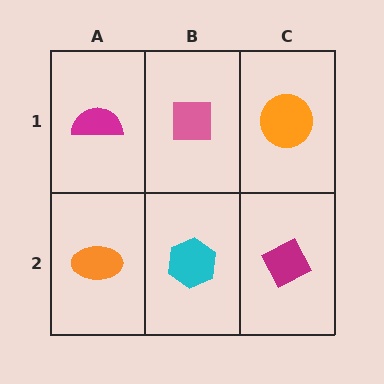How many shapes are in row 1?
3 shapes.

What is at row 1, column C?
An orange circle.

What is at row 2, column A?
An orange ellipse.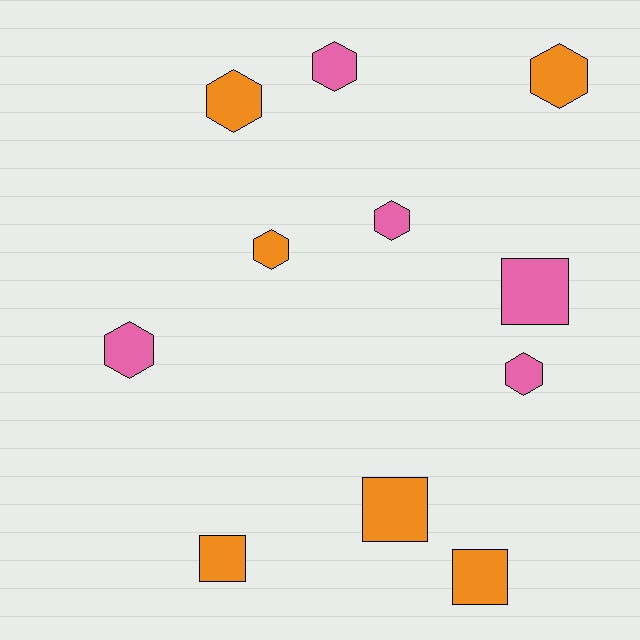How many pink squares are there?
There is 1 pink square.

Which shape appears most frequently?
Hexagon, with 7 objects.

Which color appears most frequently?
Orange, with 6 objects.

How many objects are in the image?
There are 11 objects.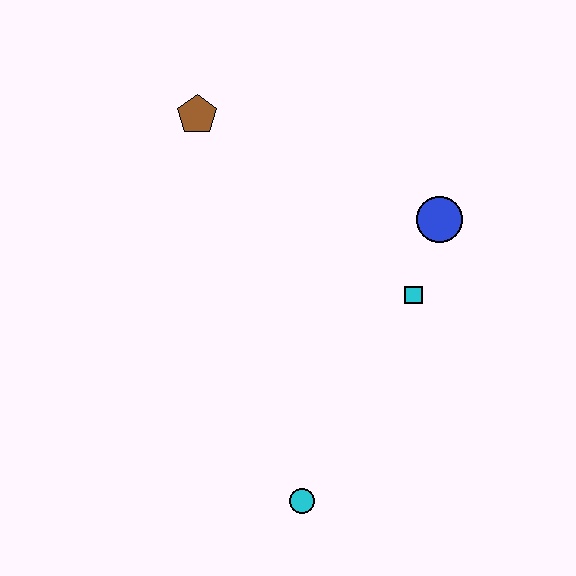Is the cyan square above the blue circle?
No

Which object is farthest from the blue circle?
The cyan circle is farthest from the blue circle.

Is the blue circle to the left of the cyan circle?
No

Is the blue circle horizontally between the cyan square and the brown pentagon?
No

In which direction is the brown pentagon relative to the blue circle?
The brown pentagon is to the left of the blue circle.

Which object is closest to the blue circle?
The cyan square is closest to the blue circle.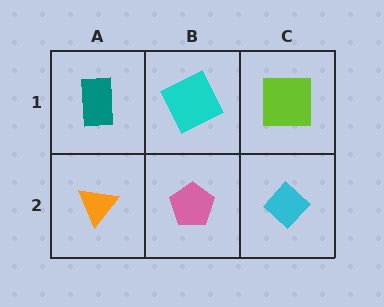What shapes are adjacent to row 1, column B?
A pink pentagon (row 2, column B), a teal rectangle (row 1, column A), a lime square (row 1, column C).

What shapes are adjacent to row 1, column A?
An orange triangle (row 2, column A), a cyan square (row 1, column B).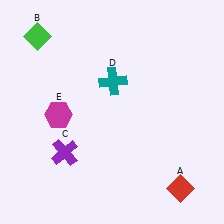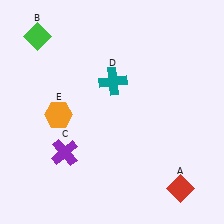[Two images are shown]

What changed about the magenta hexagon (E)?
In Image 1, E is magenta. In Image 2, it changed to orange.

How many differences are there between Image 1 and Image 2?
There is 1 difference between the two images.